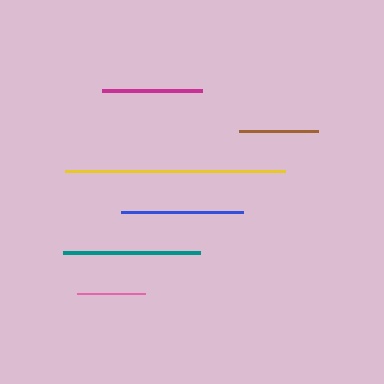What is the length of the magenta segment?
The magenta segment is approximately 101 pixels long.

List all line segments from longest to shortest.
From longest to shortest: yellow, teal, blue, magenta, brown, pink.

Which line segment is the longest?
The yellow line is the longest at approximately 219 pixels.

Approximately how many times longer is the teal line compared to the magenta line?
The teal line is approximately 1.4 times the length of the magenta line.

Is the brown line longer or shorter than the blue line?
The blue line is longer than the brown line.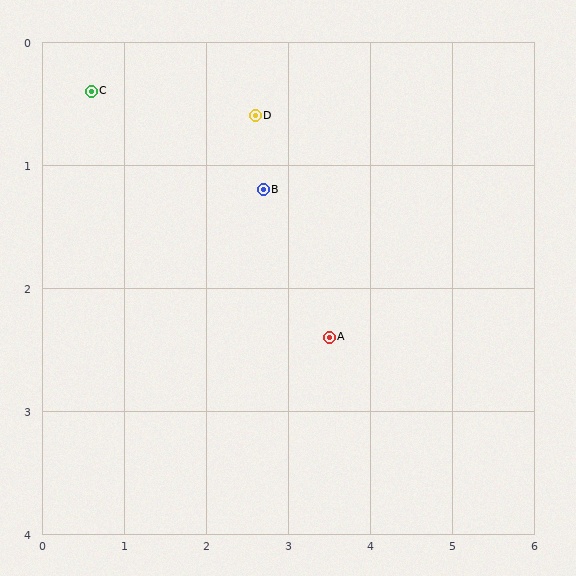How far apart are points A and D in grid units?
Points A and D are about 2.0 grid units apart.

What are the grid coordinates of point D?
Point D is at approximately (2.6, 0.6).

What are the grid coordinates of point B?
Point B is at approximately (2.7, 1.2).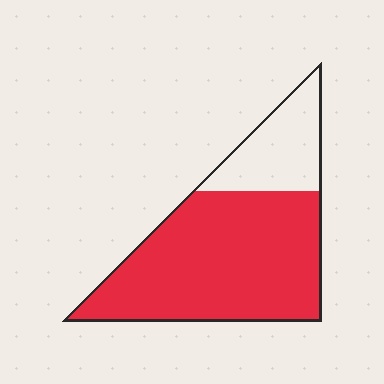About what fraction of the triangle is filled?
About three quarters (3/4).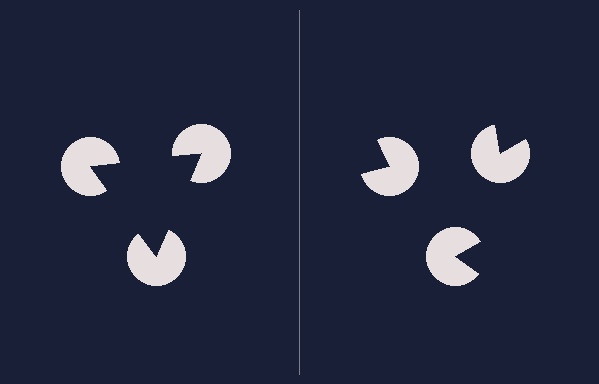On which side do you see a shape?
An illusory triangle appears on the left side. On the right side the wedge cuts are rotated, so no coherent shape forms.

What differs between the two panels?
The pac-man discs are positioned identically on both sides; only the wedge orientations differ. On the left they align to a triangle; on the right they are misaligned.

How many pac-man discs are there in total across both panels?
6 — 3 on each side.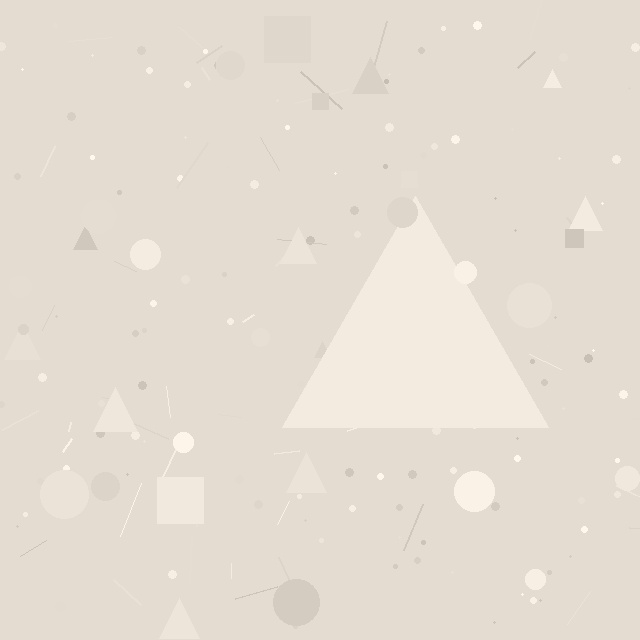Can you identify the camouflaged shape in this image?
The camouflaged shape is a triangle.